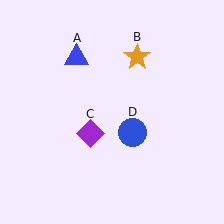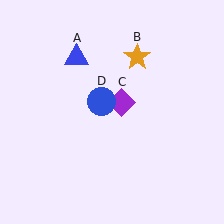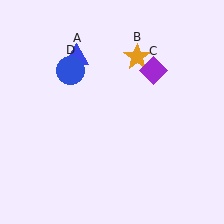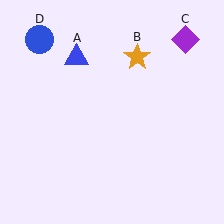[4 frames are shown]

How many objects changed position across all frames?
2 objects changed position: purple diamond (object C), blue circle (object D).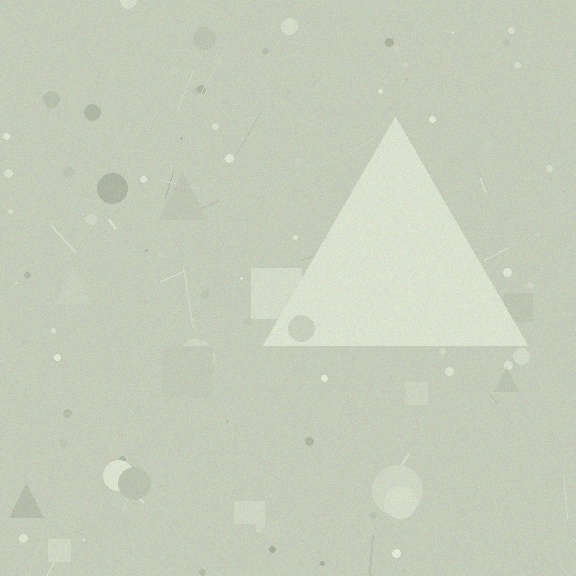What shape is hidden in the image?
A triangle is hidden in the image.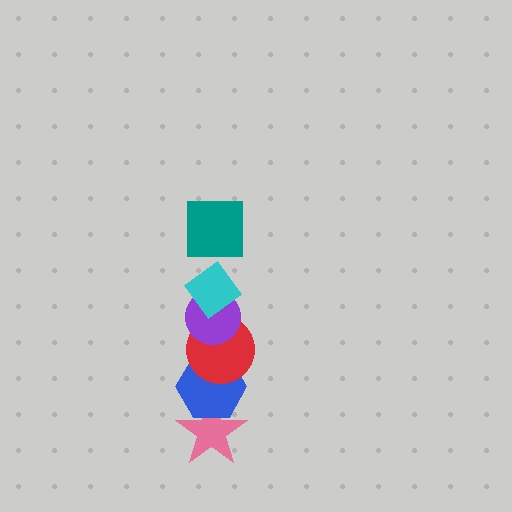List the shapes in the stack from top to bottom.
From top to bottom: the teal square, the cyan diamond, the purple circle, the red circle, the blue hexagon, the pink star.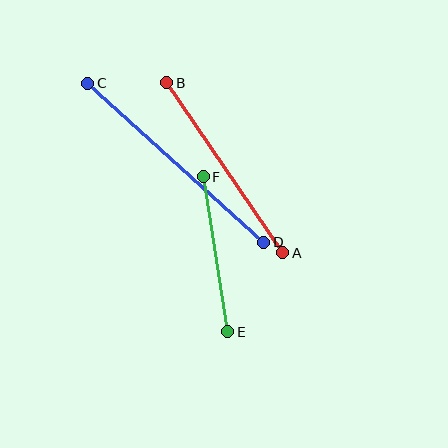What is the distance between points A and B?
The distance is approximately 206 pixels.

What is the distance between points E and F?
The distance is approximately 157 pixels.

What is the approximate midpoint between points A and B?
The midpoint is at approximately (225, 168) pixels.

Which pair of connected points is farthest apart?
Points C and D are farthest apart.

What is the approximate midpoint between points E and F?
The midpoint is at approximately (216, 254) pixels.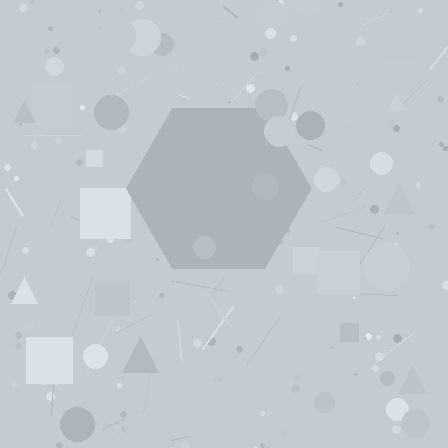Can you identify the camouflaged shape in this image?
The camouflaged shape is a hexagon.